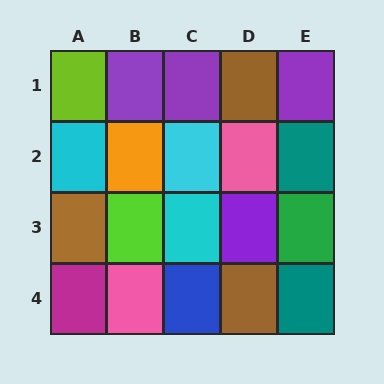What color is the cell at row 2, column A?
Cyan.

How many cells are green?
1 cell is green.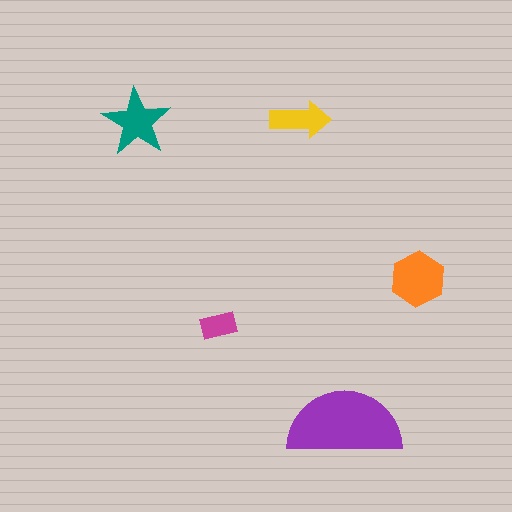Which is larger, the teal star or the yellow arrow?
The teal star.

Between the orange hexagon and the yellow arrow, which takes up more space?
The orange hexagon.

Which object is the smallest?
The magenta rectangle.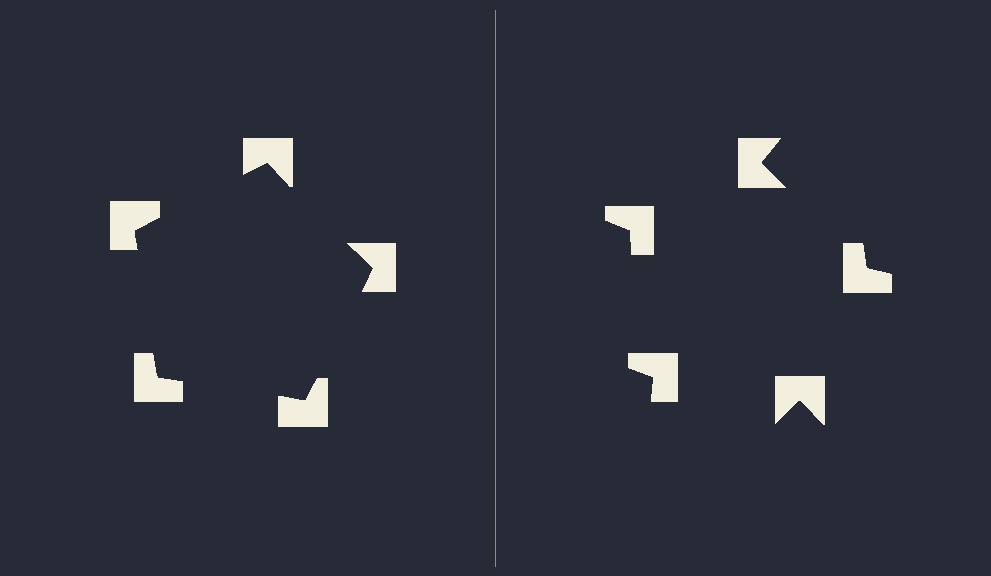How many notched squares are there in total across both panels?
10 — 5 on each side.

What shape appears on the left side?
An illusory pentagon.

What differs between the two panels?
The notched squares are positioned identically on both sides; only the wedge orientations differ. On the left they align to a pentagon; on the right they are misaligned.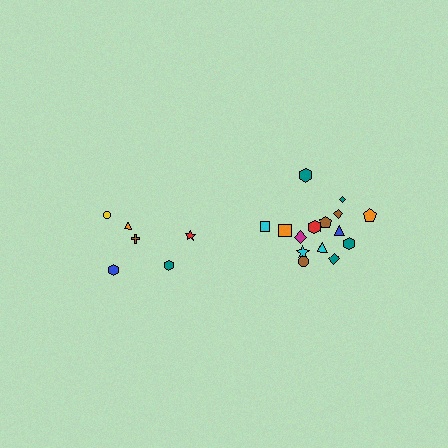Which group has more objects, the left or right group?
The right group.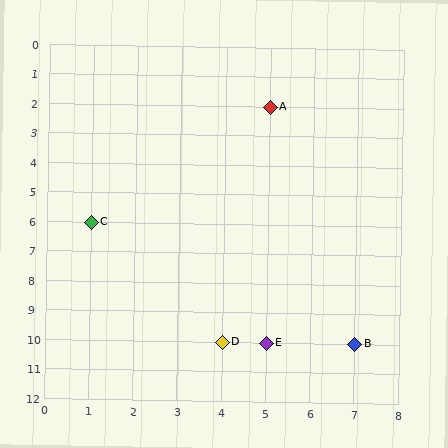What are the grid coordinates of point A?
Point A is at grid coordinates (5, 2).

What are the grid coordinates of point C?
Point C is at grid coordinates (1, 6).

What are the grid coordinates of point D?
Point D is at grid coordinates (4, 10).